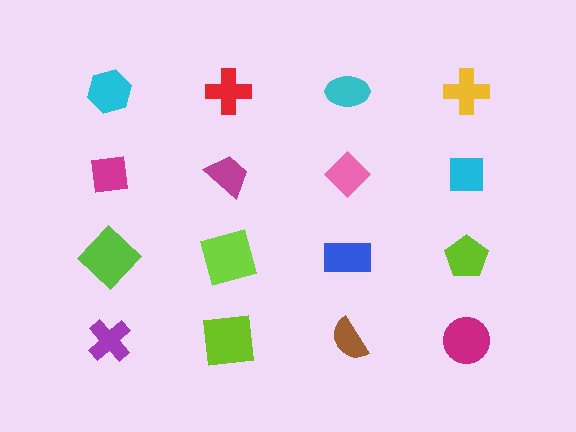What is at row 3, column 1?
A lime diamond.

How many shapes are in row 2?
4 shapes.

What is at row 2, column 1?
A magenta square.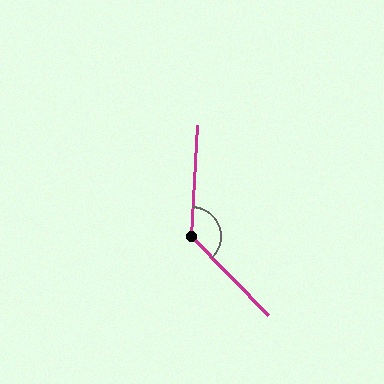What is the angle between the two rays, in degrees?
Approximately 132 degrees.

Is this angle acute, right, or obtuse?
It is obtuse.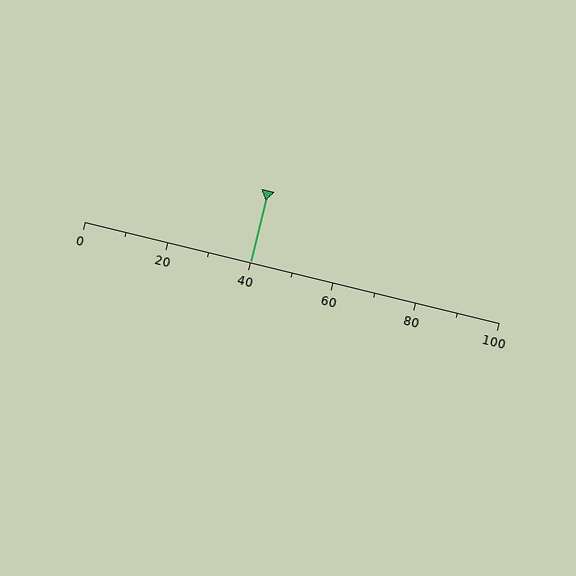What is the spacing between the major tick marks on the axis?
The major ticks are spaced 20 apart.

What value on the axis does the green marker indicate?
The marker indicates approximately 40.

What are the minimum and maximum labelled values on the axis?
The axis runs from 0 to 100.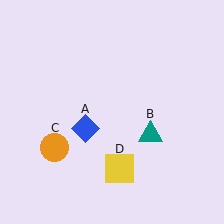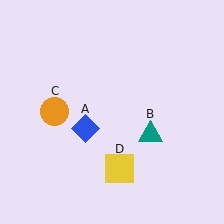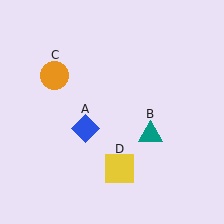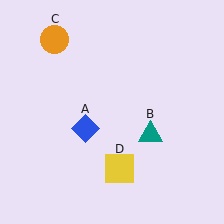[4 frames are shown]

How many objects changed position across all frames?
1 object changed position: orange circle (object C).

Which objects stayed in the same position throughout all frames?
Blue diamond (object A) and teal triangle (object B) and yellow square (object D) remained stationary.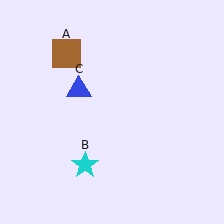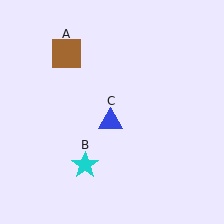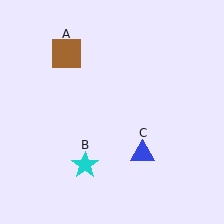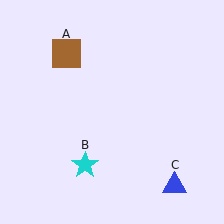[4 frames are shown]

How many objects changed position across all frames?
1 object changed position: blue triangle (object C).